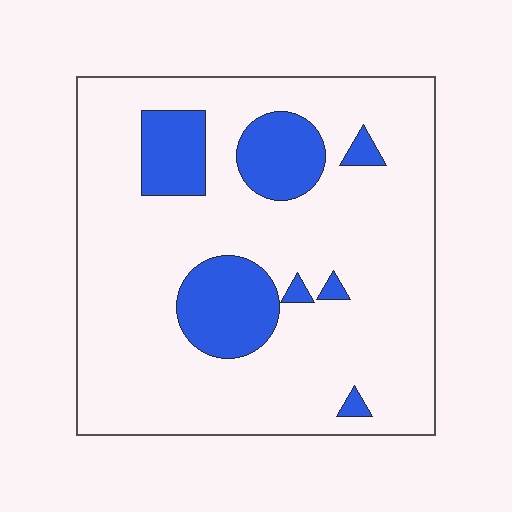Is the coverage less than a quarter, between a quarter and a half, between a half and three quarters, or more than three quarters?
Less than a quarter.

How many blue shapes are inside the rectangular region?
7.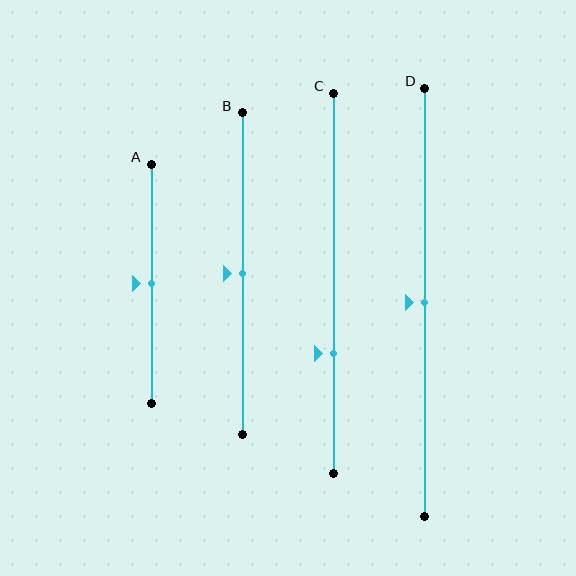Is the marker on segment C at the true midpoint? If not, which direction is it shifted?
No, the marker on segment C is shifted downward by about 18% of the segment length.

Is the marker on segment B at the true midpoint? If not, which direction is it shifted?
Yes, the marker on segment B is at the true midpoint.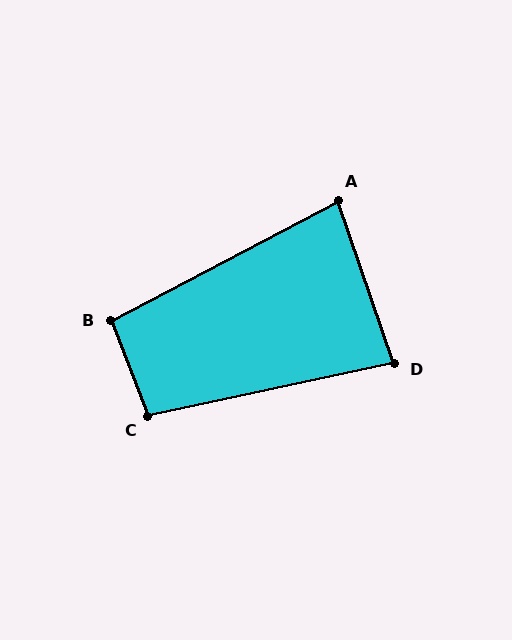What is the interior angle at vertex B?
Approximately 97 degrees (obtuse).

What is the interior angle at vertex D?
Approximately 83 degrees (acute).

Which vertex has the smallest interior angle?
A, at approximately 81 degrees.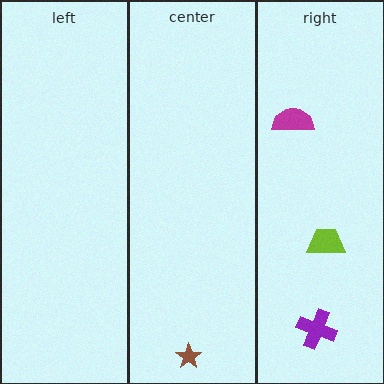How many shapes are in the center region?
1.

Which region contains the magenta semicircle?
The right region.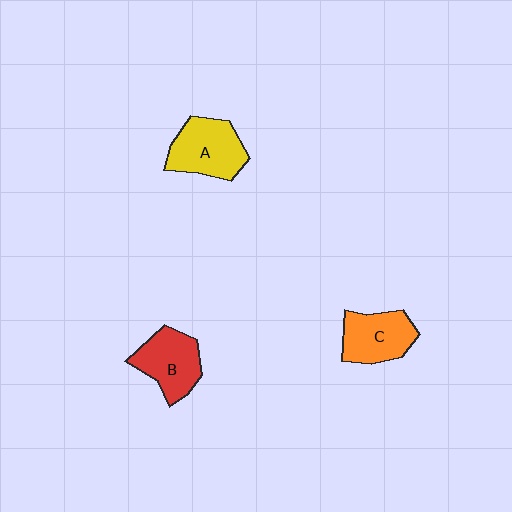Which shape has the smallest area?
Shape C (orange).